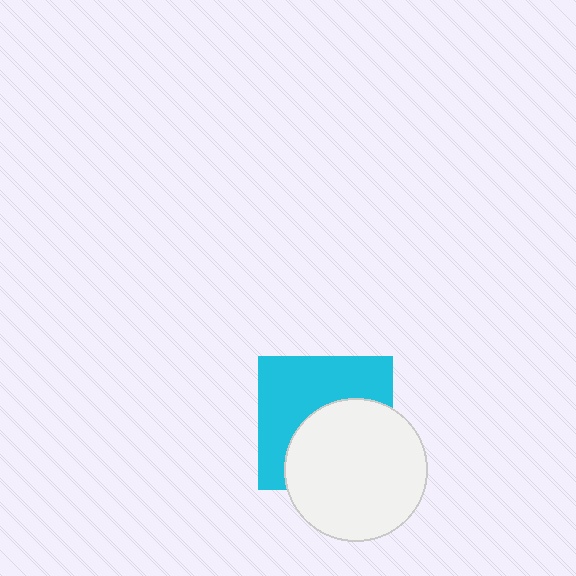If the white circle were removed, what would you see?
You would see the complete cyan square.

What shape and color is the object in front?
The object in front is a white circle.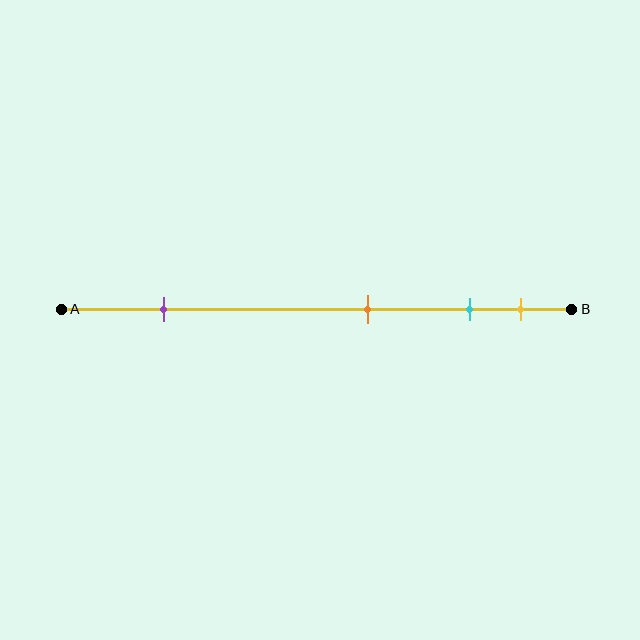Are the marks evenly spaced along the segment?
No, the marks are not evenly spaced.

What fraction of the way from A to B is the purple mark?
The purple mark is approximately 20% (0.2) of the way from A to B.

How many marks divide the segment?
There are 4 marks dividing the segment.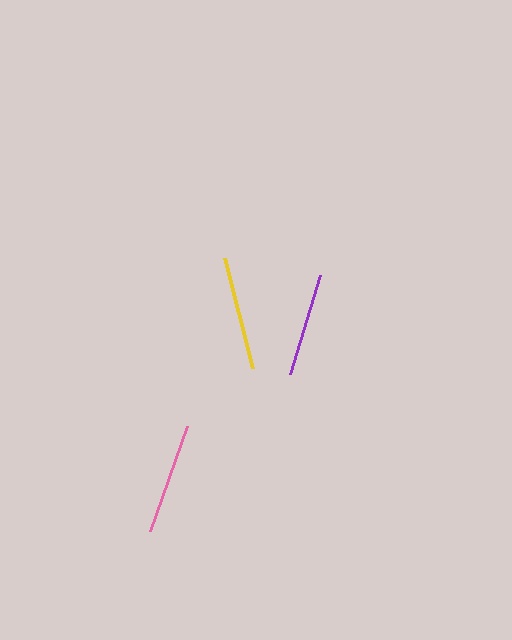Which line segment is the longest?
The yellow line is the longest at approximately 113 pixels.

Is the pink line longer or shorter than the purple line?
The pink line is longer than the purple line.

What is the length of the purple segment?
The purple segment is approximately 104 pixels long.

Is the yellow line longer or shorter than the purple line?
The yellow line is longer than the purple line.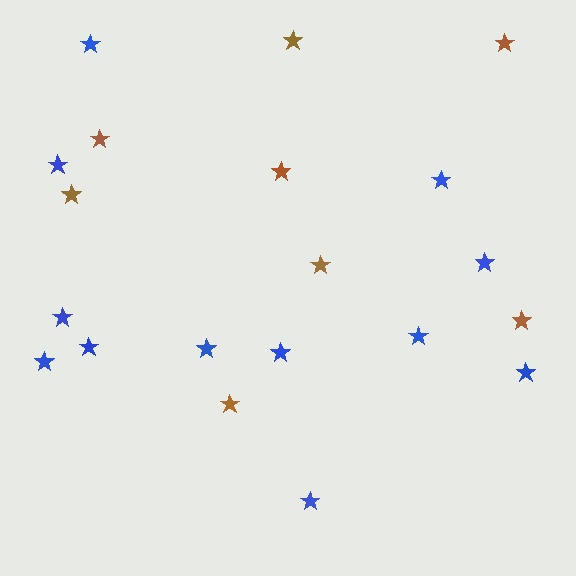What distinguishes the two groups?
There are 2 groups: one group of brown stars (8) and one group of blue stars (12).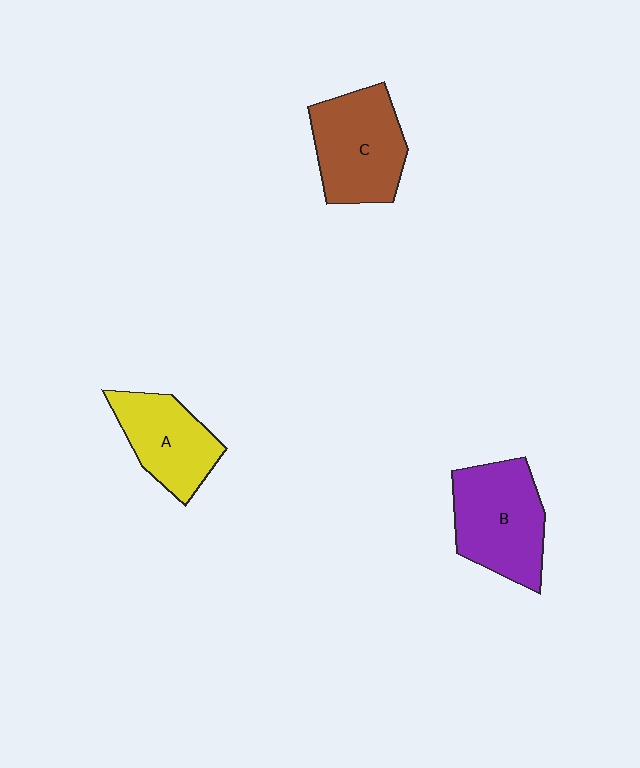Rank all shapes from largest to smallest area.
From largest to smallest: B (purple), C (brown), A (yellow).